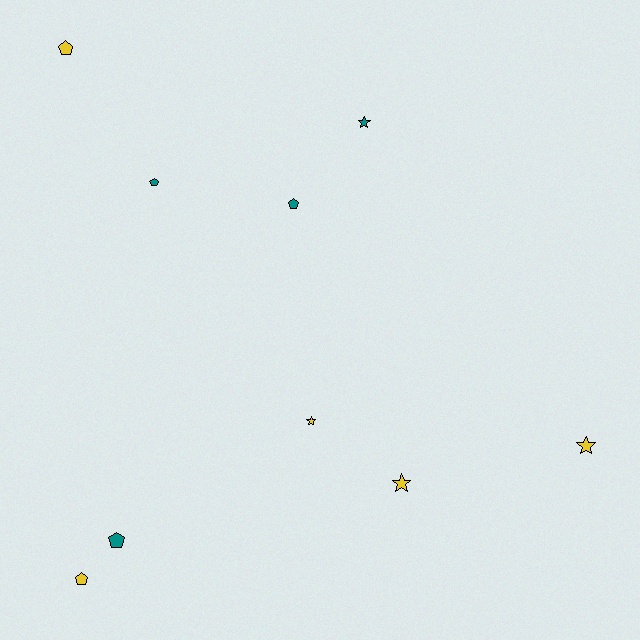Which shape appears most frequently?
Pentagon, with 5 objects.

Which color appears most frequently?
Yellow, with 5 objects.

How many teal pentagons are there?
There are 3 teal pentagons.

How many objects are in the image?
There are 9 objects.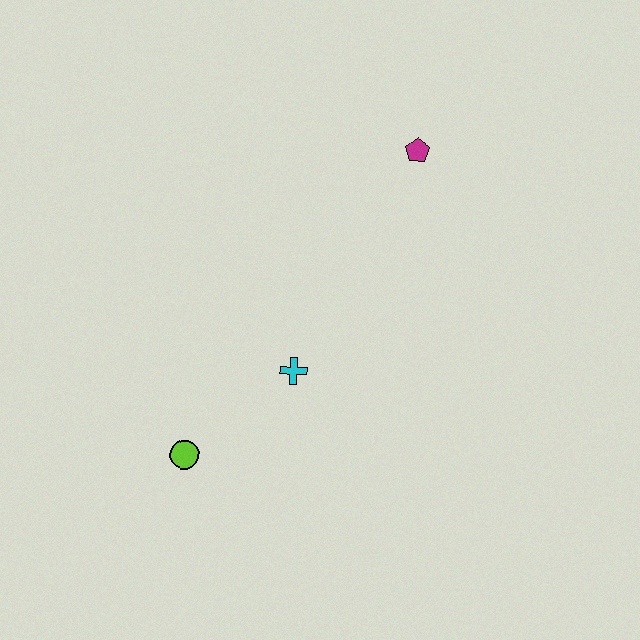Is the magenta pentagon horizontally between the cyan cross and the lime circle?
No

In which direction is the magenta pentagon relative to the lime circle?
The magenta pentagon is above the lime circle.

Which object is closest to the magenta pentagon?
The cyan cross is closest to the magenta pentagon.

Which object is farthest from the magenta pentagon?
The lime circle is farthest from the magenta pentagon.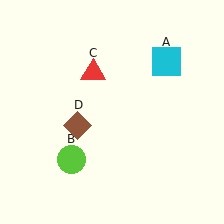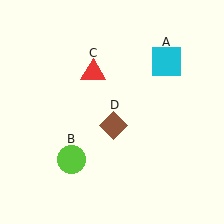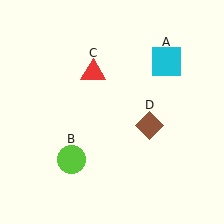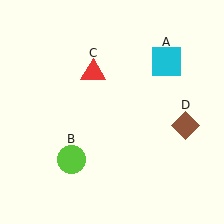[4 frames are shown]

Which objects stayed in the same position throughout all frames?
Cyan square (object A) and lime circle (object B) and red triangle (object C) remained stationary.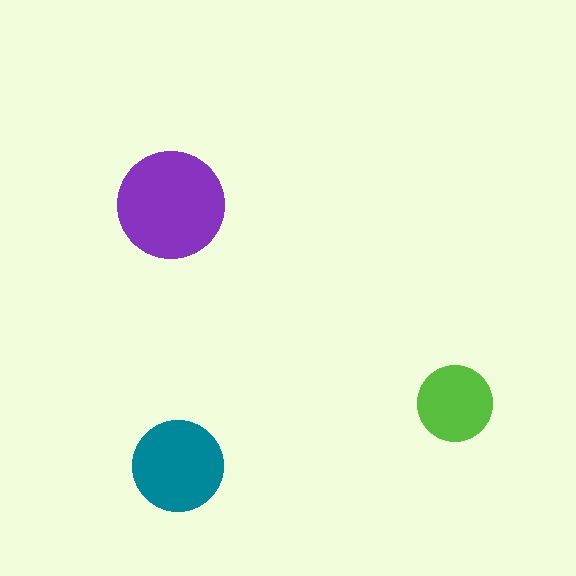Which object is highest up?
The purple circle is topmost.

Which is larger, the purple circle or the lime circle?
The purple one.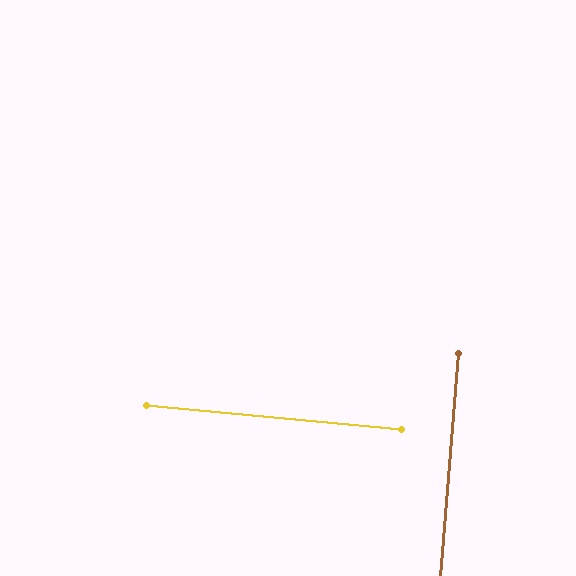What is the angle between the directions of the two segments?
Approximately 89 degrees.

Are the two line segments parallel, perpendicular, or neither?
Perpendicular — they meet at approximately 89°.